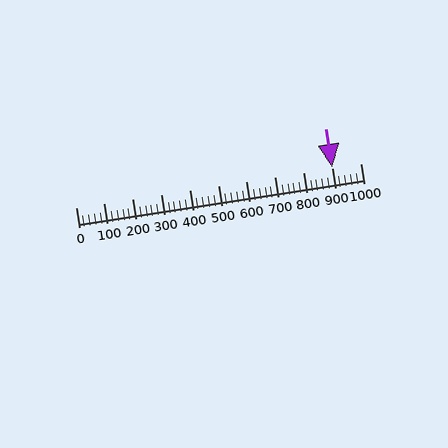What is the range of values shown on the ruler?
The ruler shows values from 0 to 1000.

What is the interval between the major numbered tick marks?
The major tick marks are spaced 100 units apart.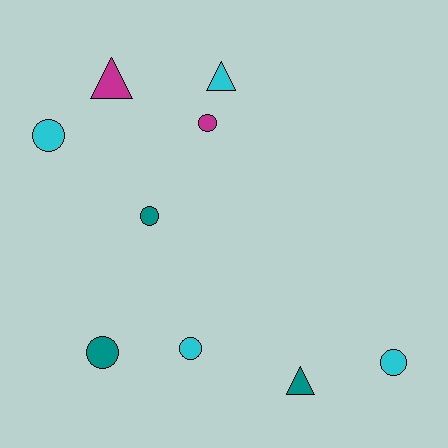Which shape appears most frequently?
Circle, with 6 objects.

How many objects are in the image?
There are 9 objects.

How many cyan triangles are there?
There is 1 cyan triangle.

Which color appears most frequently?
Cyan, with 4 objects.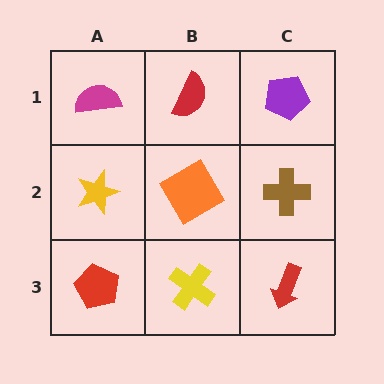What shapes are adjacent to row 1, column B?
An orange diamond (row 2, column B), a magenta semicircle (row 1, column A), a purple pentagon (row 1, column C).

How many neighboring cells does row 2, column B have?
4.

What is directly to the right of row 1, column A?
A red semicircle.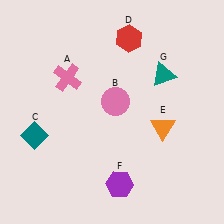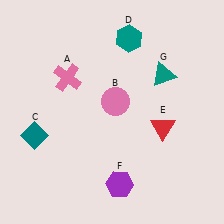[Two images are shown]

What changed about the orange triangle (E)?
In Image 1, E is orange. In Image 2, it changed to red.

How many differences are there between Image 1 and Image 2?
There are 2 differences between the two images.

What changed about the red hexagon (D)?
In Image 1, D is red. In Image 2, it changed to teal.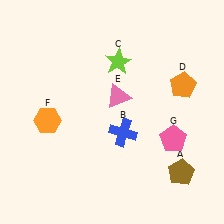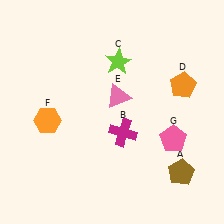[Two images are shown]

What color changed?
The cross (B) changed from blue in Image 1 to magenta in Image 2.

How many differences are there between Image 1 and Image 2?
There is 1 difference between the two images.